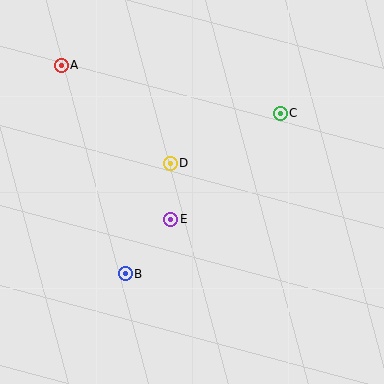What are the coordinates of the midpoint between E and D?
The midpoint between E and D is at (171, 191).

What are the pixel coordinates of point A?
Point A is at (61, 65).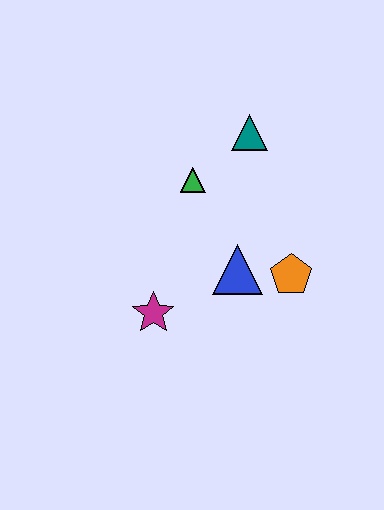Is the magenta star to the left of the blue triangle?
Yes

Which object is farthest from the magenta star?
The teal triangle is farthest from the magenta star.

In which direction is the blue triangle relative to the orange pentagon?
The blue triangle is to the left of the orange pentagon.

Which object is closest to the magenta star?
The blue triangle is closest to the magenta star.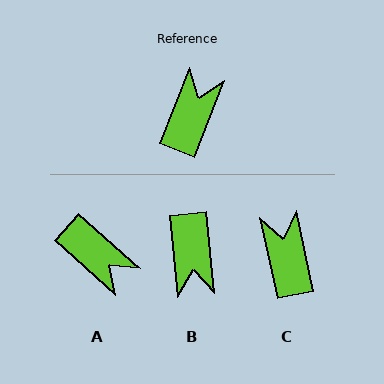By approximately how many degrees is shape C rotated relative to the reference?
Approximately 34 degrees counter-clockwise.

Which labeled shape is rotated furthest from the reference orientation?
B, about 153 degrees away.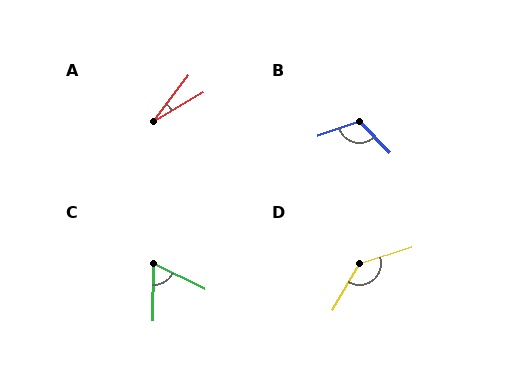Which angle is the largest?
D, at approximately 138 degrees.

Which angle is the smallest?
A, at approximately 23 degrees.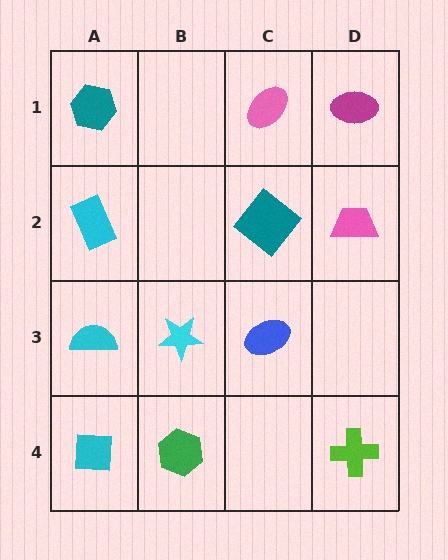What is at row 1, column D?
A magenta ellipse.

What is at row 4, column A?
A cyan square.